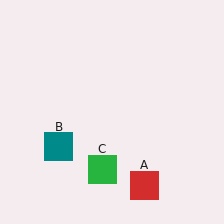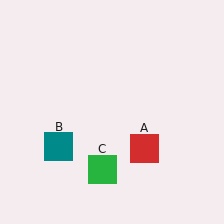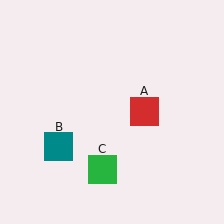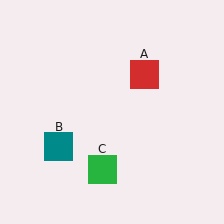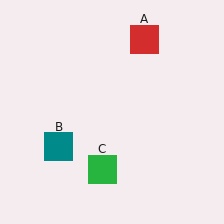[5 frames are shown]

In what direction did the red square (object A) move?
The red square (object A) moved up.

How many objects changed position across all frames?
1 object changed position: red square (object A).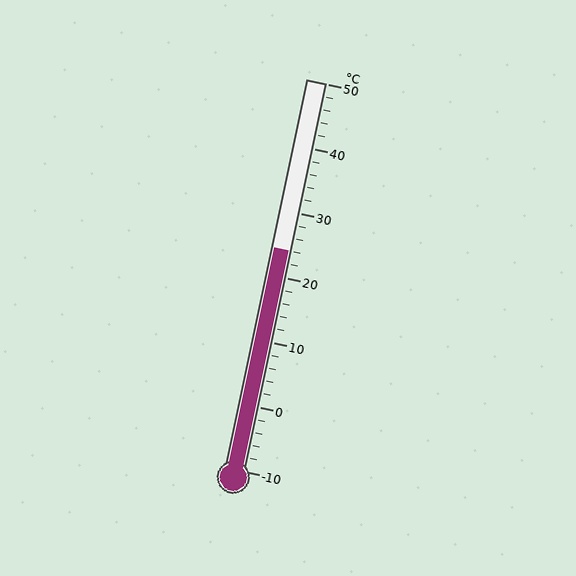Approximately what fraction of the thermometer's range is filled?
The thermometer is filled to approximately 55% of its range.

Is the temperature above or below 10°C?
The temperature is above 10°C.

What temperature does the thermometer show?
The thermometer shows approximately 24°C.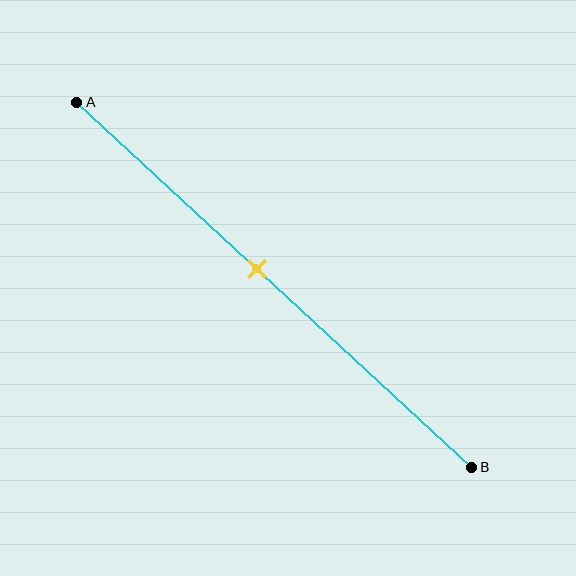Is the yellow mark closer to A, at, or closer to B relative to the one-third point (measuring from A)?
The yellow mark is closer to point B than the one-third point of segment AB.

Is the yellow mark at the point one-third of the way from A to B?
No, the mark is at about 45% from A, not at the 33% one-third point.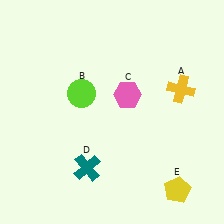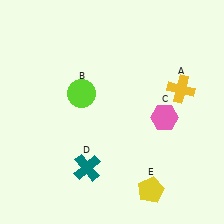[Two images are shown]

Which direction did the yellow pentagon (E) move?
The yellow pentagon (E) moved left.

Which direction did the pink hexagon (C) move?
The pink hexagon (C) moved right.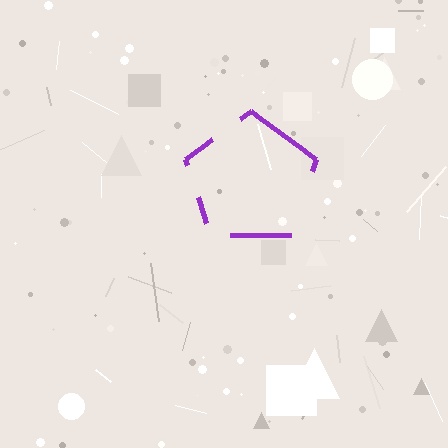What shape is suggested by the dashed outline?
The dashed outline suggests a pentagon.